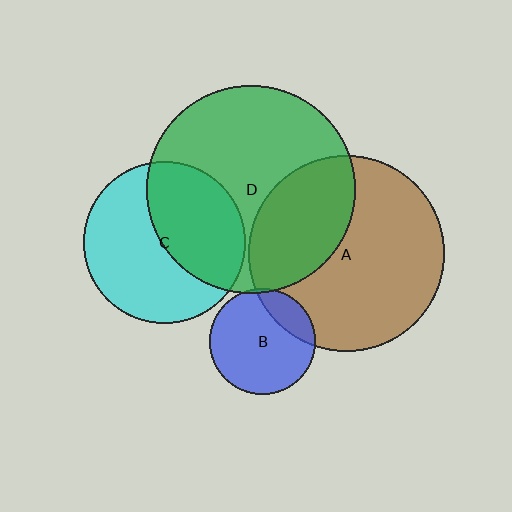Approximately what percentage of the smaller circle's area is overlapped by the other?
Approximately 45%.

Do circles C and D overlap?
Yes.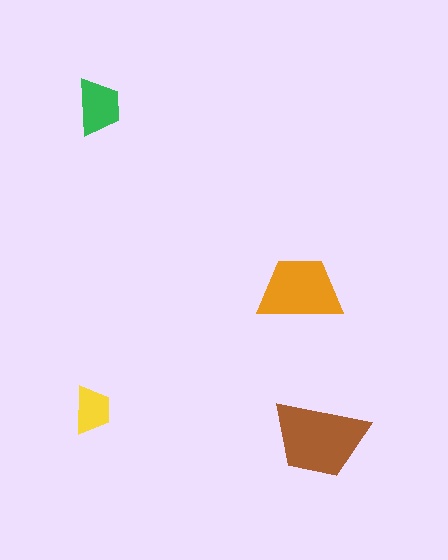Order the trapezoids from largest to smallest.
the brown one, the orange one, the green one, the yellow one.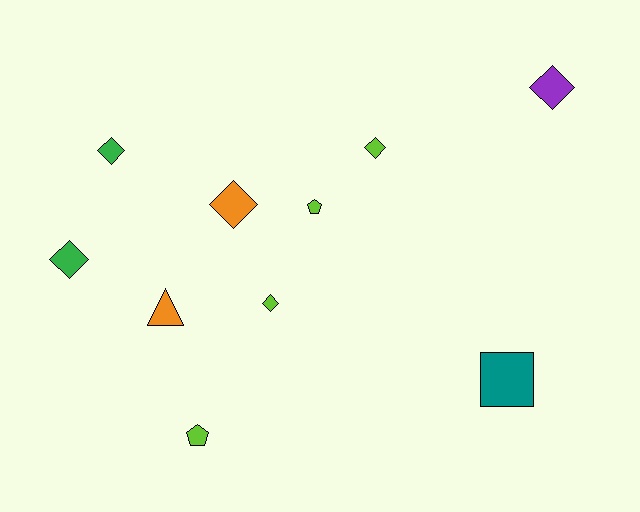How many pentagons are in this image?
There are 2 pentagons.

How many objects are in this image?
There are 10 objects.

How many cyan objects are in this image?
There are no cyan objects.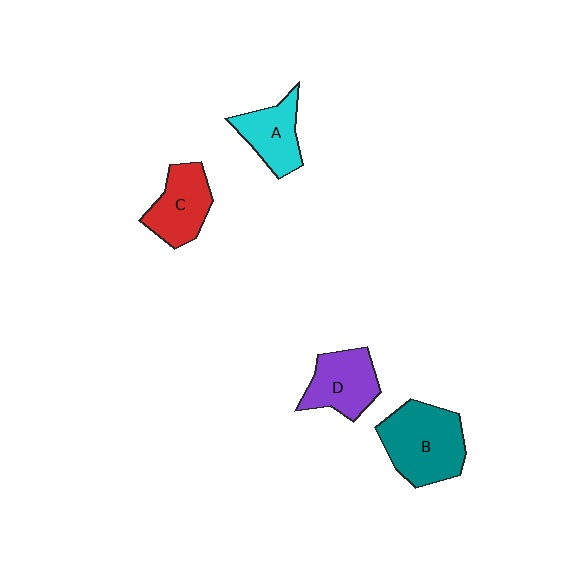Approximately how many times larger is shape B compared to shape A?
Approximately 1.6 times.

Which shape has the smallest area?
Shape A (cyan).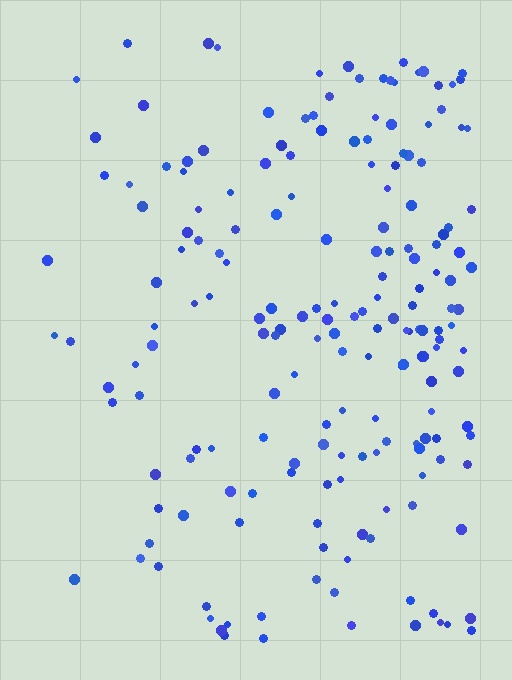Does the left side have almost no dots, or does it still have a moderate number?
Still a moderate number, just noticeably fewer than the right.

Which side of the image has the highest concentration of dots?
The right.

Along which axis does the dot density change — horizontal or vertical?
Horizontal.